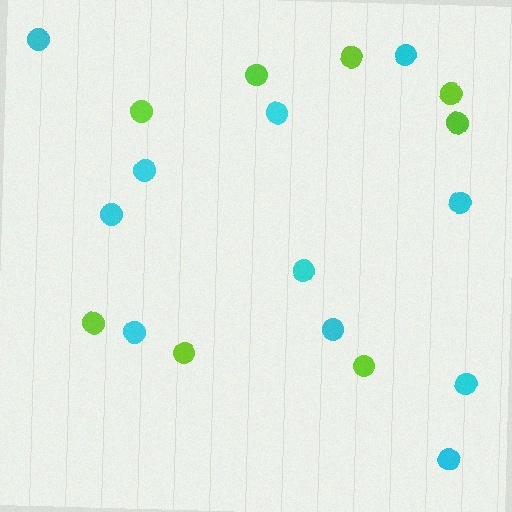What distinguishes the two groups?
There are 2 groups: one group of cyan circles (11) and one group of lime circles (8).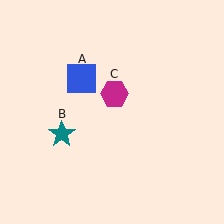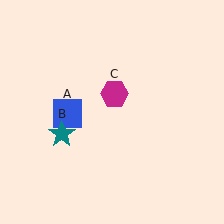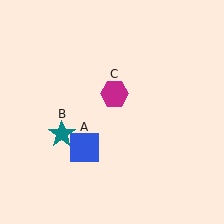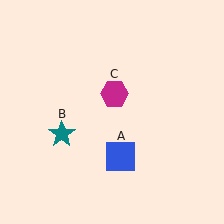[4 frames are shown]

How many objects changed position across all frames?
1 object changed position: blue square (object A).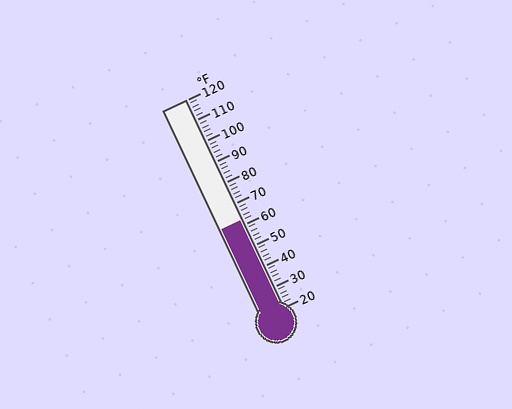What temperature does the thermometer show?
The thermometer shows approximately 62°F.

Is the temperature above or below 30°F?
The temperature is above 30°F.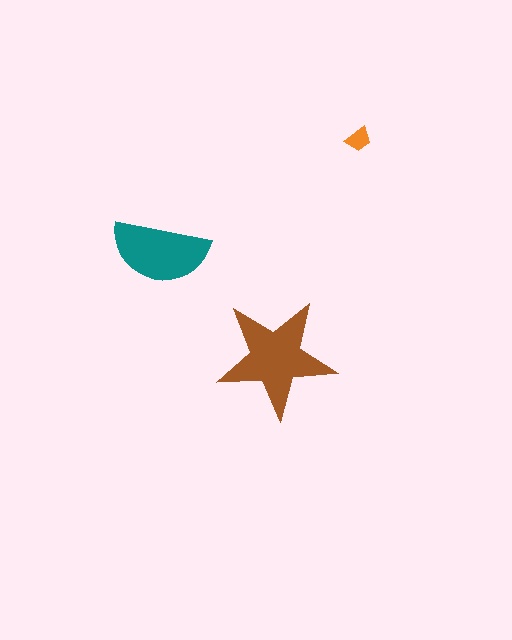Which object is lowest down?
The brown star is bottommost.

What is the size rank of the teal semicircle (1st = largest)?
2nd.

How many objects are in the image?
There are 3 objects in the image.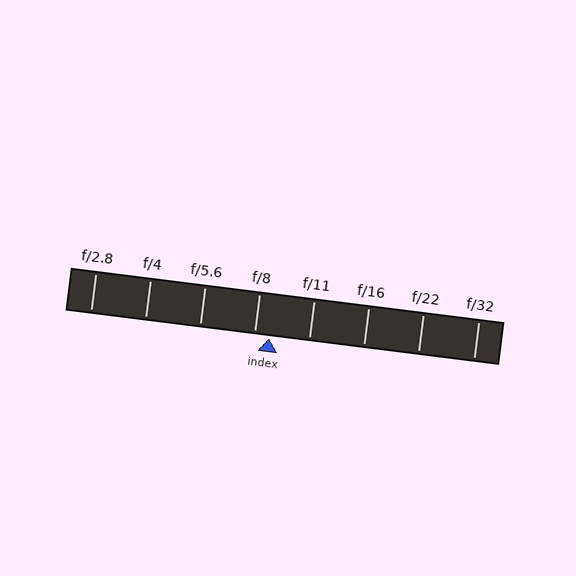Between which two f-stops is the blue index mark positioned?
The index mark is between f/8 and f/11.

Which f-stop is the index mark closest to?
The index mark is closest to f/8.